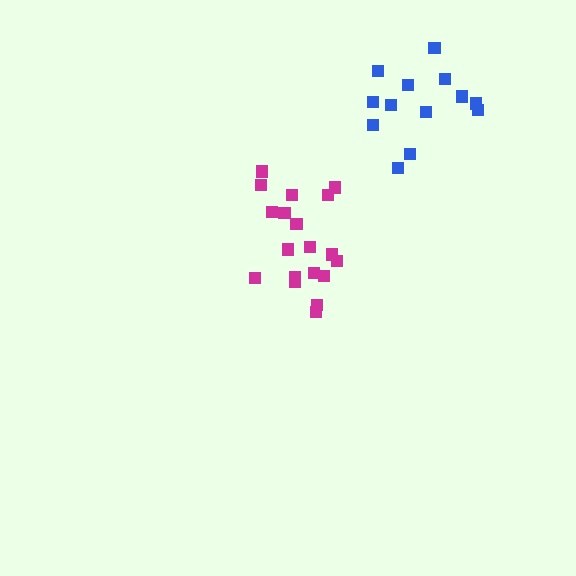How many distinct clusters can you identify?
There are 2 distinct clusters.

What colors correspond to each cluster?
The clusters are colored: blue, magenta.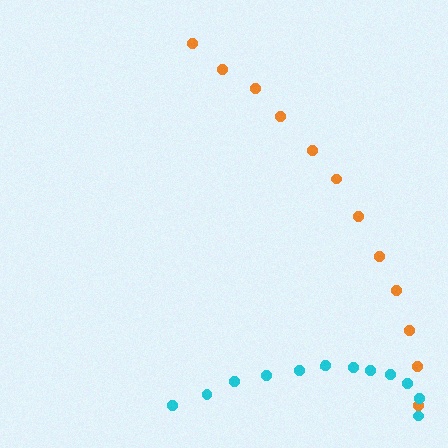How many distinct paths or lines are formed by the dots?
There are 2 distinct paths.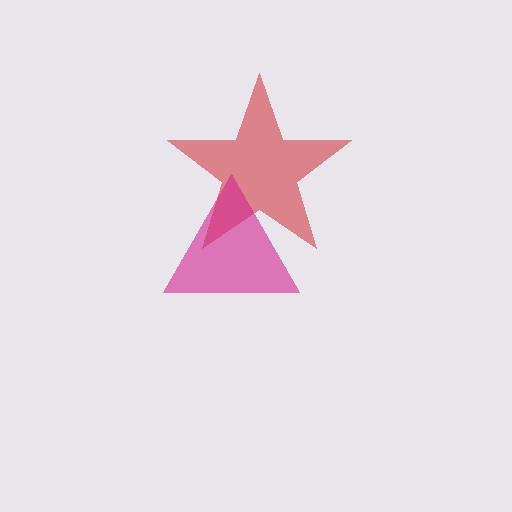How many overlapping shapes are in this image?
There are 2 overlapping shapes in the image.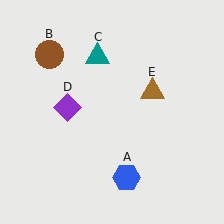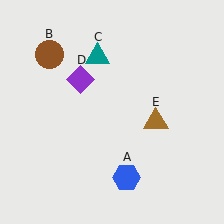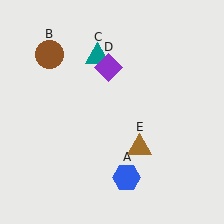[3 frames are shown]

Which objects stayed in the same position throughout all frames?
Blue hexagon (object A) and brown circle (object B) and teal triangle (object C) remained stationary.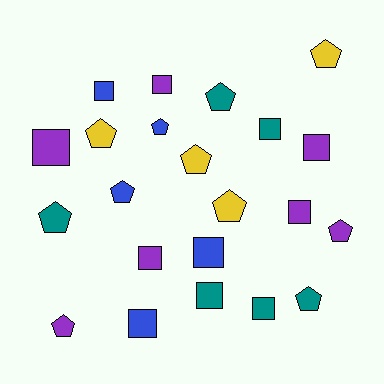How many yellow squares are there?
There are no yellow squares.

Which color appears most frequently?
Purple, with 7 objects.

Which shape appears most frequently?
Pentagon, with 11 objects.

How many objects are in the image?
There are 22 objects.